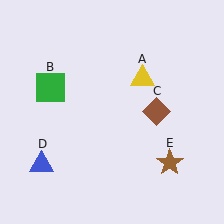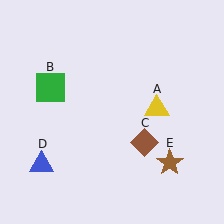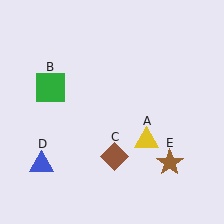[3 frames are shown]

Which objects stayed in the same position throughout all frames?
Green square (object B) and blue triangle (object D) and brown star (object E) remained stationary.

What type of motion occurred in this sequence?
The yellow triangle (object A), brown diamond (object C) rotated clockwise around the center of the scene.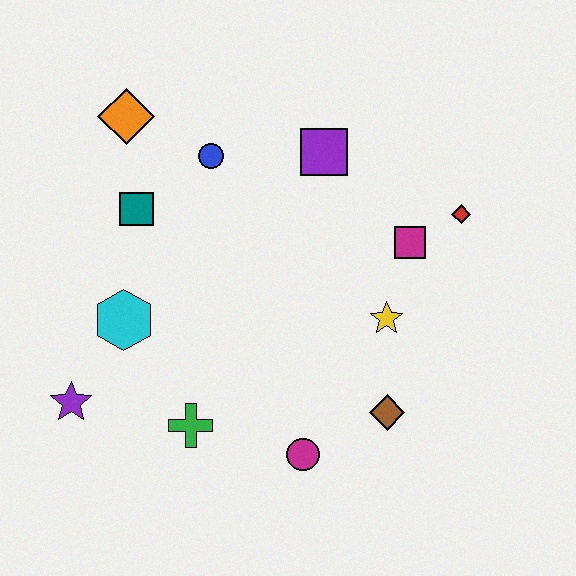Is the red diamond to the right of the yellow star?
Yes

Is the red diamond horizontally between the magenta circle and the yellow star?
No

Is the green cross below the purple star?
Yes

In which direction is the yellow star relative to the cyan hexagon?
The yellow star is to the right of the cyan hexagon.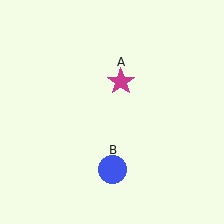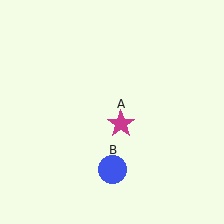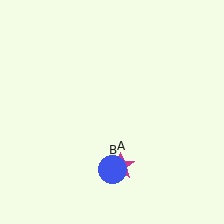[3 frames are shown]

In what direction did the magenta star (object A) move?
The magenta star (object A) moved down.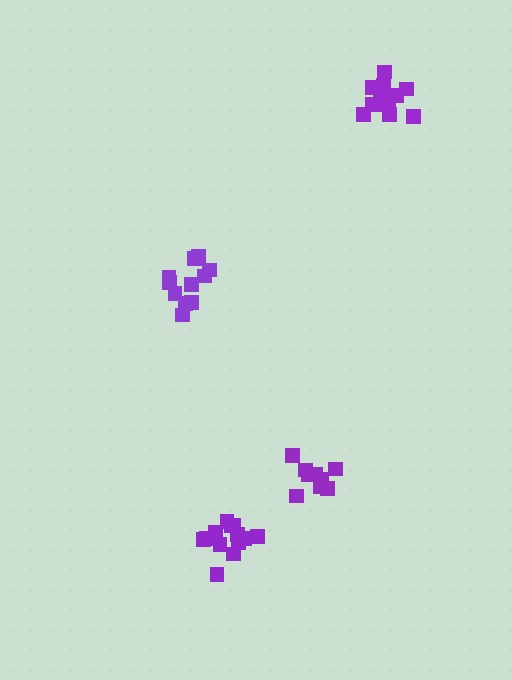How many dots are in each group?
Group 1: 13 dots, Group 2: 10 dots, Group 3: 11 dots, Group 4: 13 dots (47 total).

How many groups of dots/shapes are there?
There are 4 groups.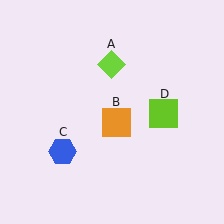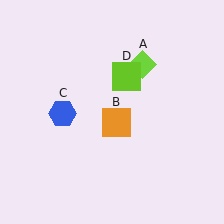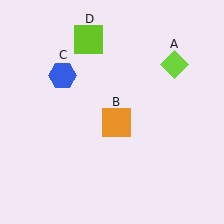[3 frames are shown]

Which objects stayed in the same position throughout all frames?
Orange square (object B) remained stationary.